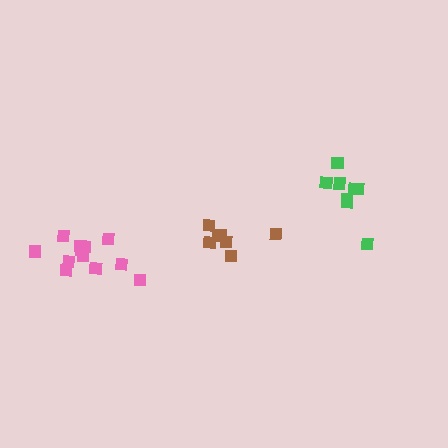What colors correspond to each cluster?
The clusters are colored: green, brown, pink.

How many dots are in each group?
Group 1: 8 dots, Group 2: 7 dots, Group 3: 12 dots (27 total).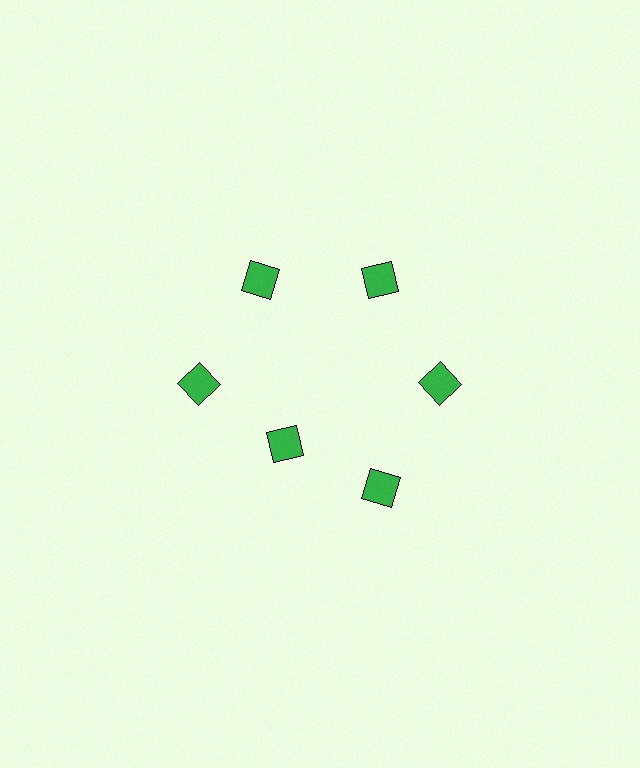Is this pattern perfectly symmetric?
No. The 6 green diamonds are arranged in a ring, but one element near the 7 o'clock position is pulled inward toward the center, breaking the 6-fold rotational symmetry.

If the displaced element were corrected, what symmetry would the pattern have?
It would have 6-fold rotational symmetry — the pattern would map onto itself every 60 degrees.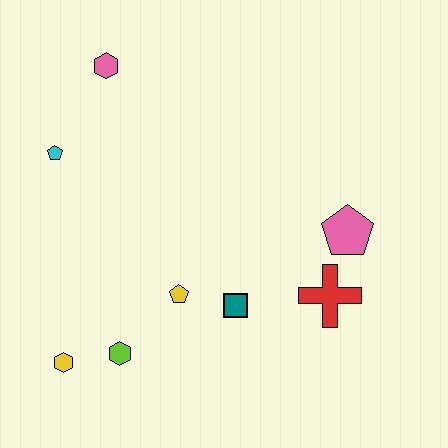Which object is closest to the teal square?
The yellow pentagon is closest to the teal square.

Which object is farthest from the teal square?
The pink hexagon is farthest from the teal square.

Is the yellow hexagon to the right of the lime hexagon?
No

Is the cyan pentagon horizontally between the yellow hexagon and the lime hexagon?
No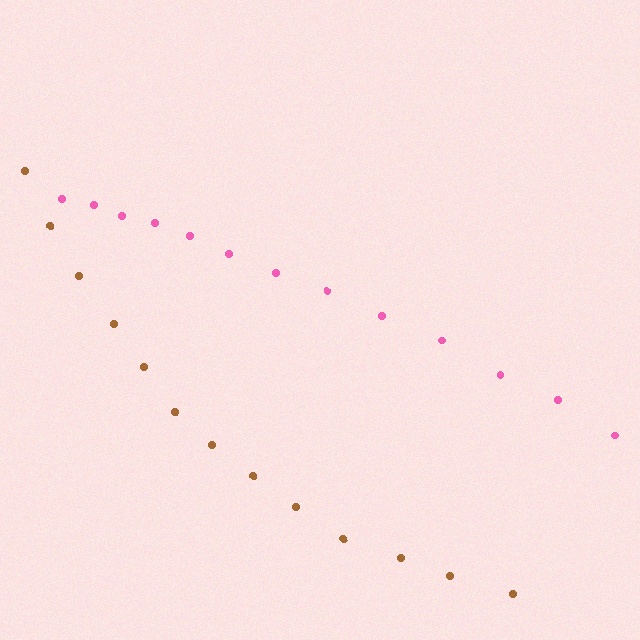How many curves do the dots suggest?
There are 2 distinct paths.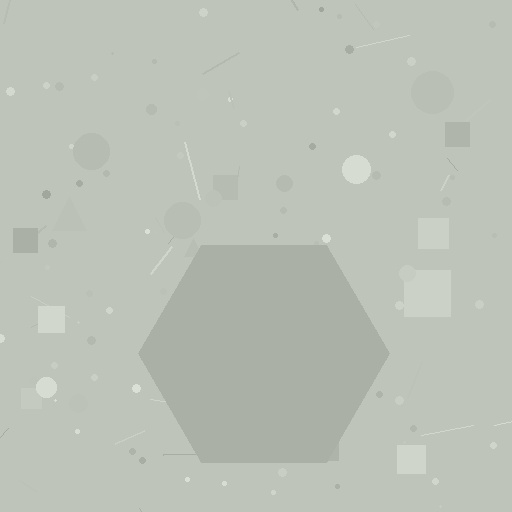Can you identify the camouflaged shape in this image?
The camouflaged shape is a hexagon.